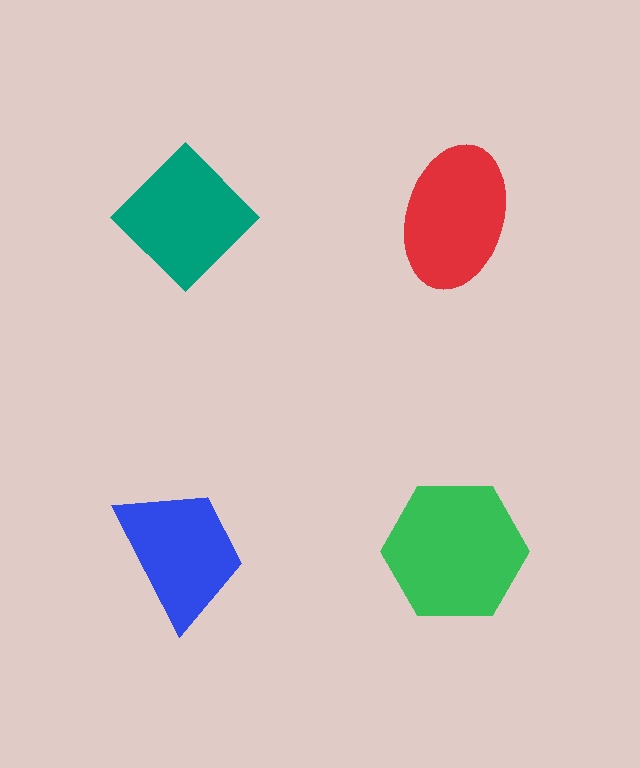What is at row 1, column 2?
A red ellipse.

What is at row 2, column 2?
A green hexagon.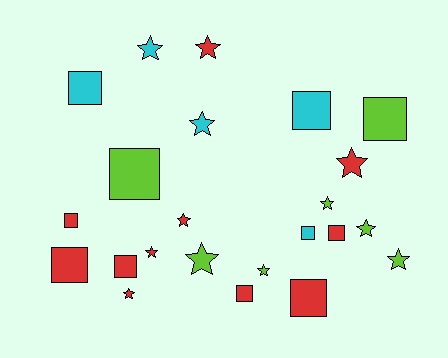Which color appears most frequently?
Red, with 11 objects.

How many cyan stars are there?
There are 2 cyan stars.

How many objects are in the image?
There are 23 objects.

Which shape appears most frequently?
Star, with 12 objects.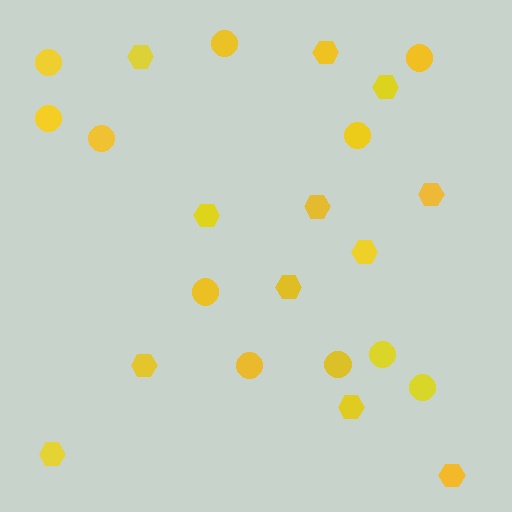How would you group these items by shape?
There are 2 groups: one group of hexagons (12) and one group of circles (11).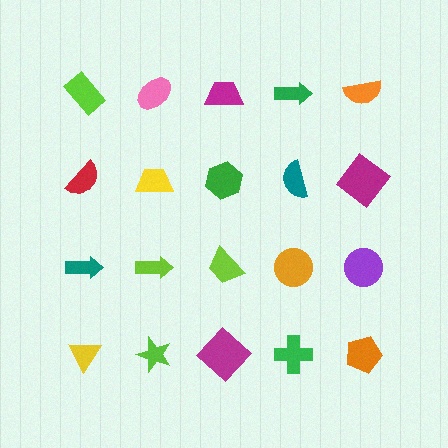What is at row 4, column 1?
A yellow triangle.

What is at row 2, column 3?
A green hexagon.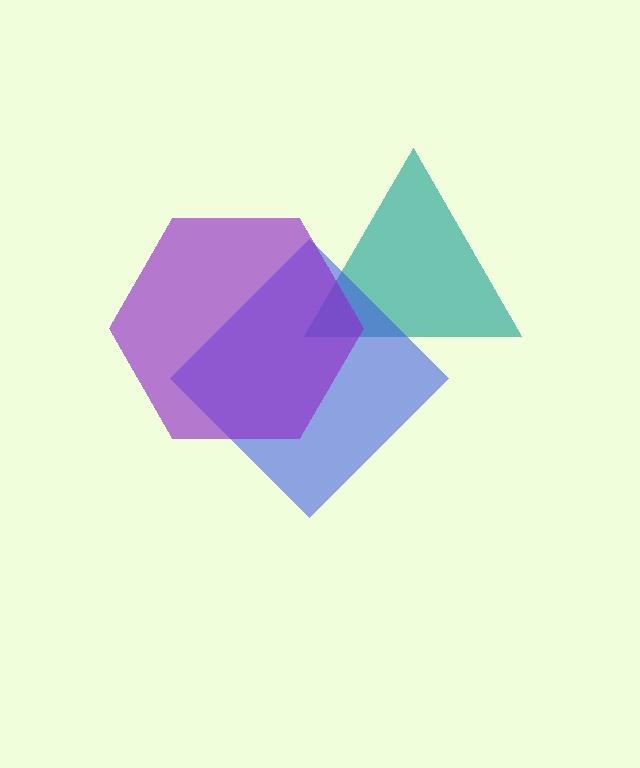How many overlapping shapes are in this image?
There are 3 overlapping shapes in the image.